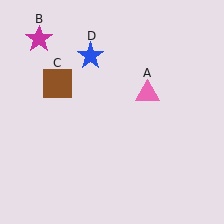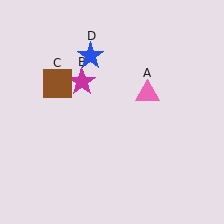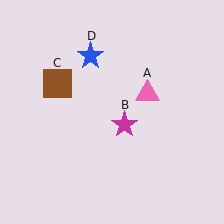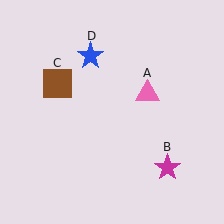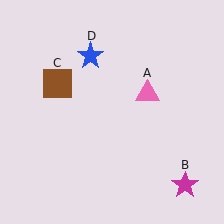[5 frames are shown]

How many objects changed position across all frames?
1 object changed position: magenta star (object B).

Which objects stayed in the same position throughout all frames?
Pink triangle (object A) and brown square (object C) and blue star (object D) remained stationary.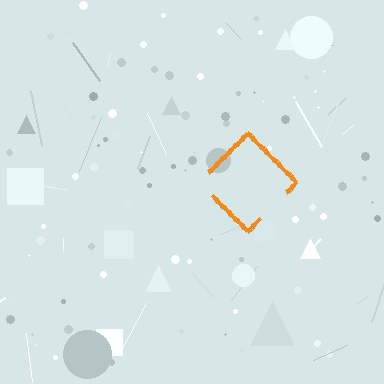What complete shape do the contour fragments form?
The contour fragments form a diamond.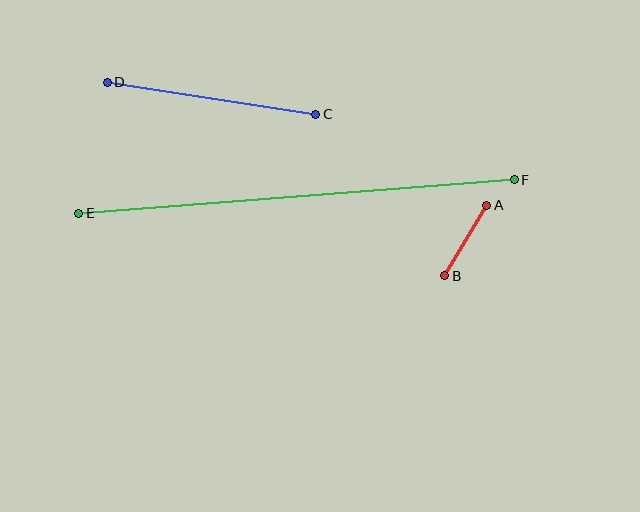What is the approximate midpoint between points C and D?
The midpoint is at approximately (212, 98) pixels.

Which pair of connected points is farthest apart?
Points E and F are farthest apart.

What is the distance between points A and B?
The distance is approximately 82 pixels.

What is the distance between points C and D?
The distance is approximately 211 pixels.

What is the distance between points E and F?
The distance is approximately 437 pixels.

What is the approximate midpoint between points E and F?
The midpoint is at approximately (296, 196) pixels.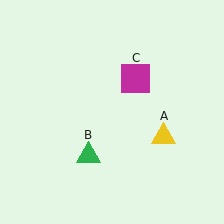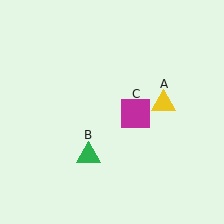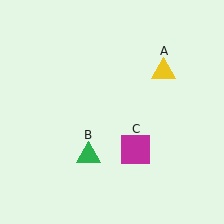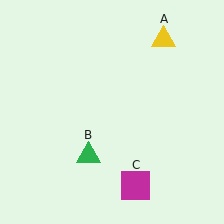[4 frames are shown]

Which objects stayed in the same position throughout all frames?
Green triangle (object B) remained stationary.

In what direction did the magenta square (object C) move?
The magenta square (object C) moved down.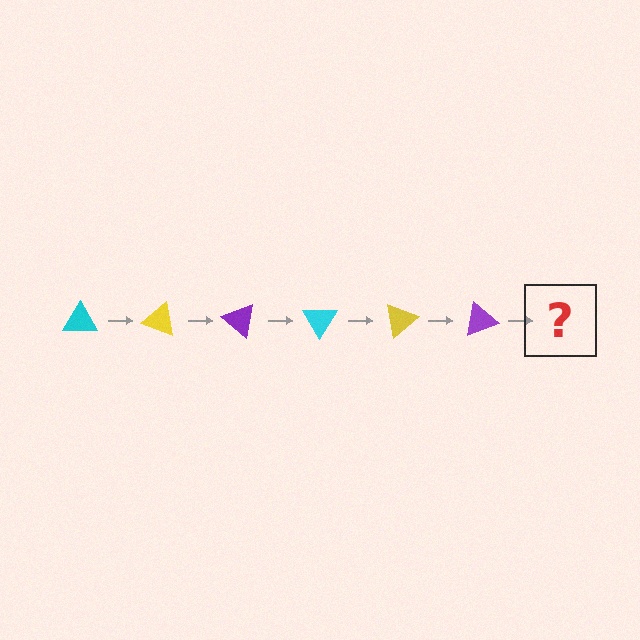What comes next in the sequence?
The next element should be a cyan triangle, rotated 120 degrees from the start.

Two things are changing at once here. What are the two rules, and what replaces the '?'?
The two rules are that it rotates 20 degrees each step and the color cycles through cyan, yellow, and purple. The '?' should be a cyan triangle, rotated 120 degrees from the start.